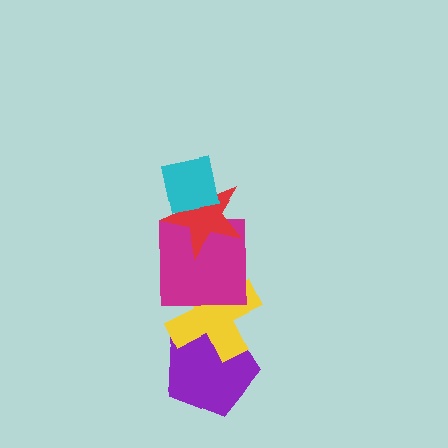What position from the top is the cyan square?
The cyan square is 1st from the top.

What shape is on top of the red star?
The cyan square is on top of the red star.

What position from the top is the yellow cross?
The yellow cross is 4th from the top.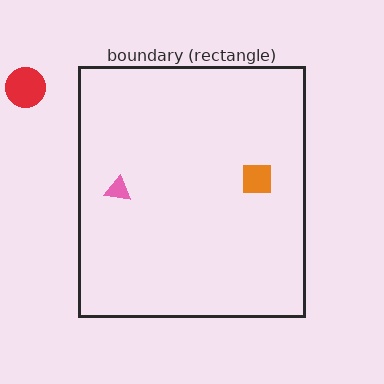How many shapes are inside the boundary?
2 inside, 1 outside.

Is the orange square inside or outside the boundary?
Inside.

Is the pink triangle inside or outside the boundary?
Inside.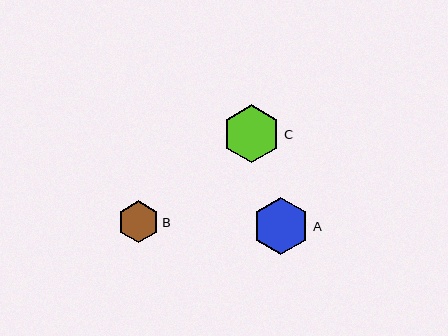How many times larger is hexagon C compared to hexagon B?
Hexagon C is approximately 1.4 times the size of hexagon B.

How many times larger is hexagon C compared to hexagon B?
Hexagon C is approximately 1.4 times the size of hexagon B.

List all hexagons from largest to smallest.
From largest to smallest: C, A, B.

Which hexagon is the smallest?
Hexagon B is the smallest with a size of approximately 41 pixels.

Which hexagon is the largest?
Hexagon C is the largest with a size of approximately 58 pixels.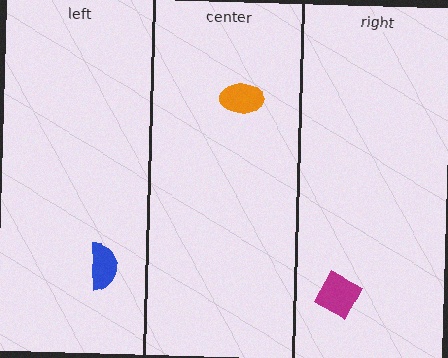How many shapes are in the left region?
1.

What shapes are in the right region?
The magenta square.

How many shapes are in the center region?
1.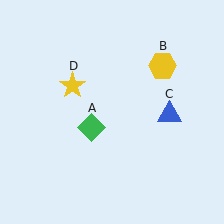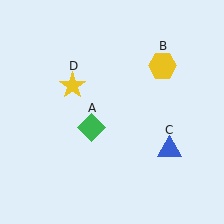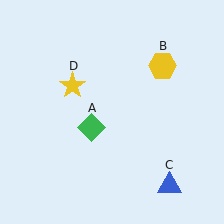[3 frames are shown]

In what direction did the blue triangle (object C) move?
The blue triangle (object C) moved down.